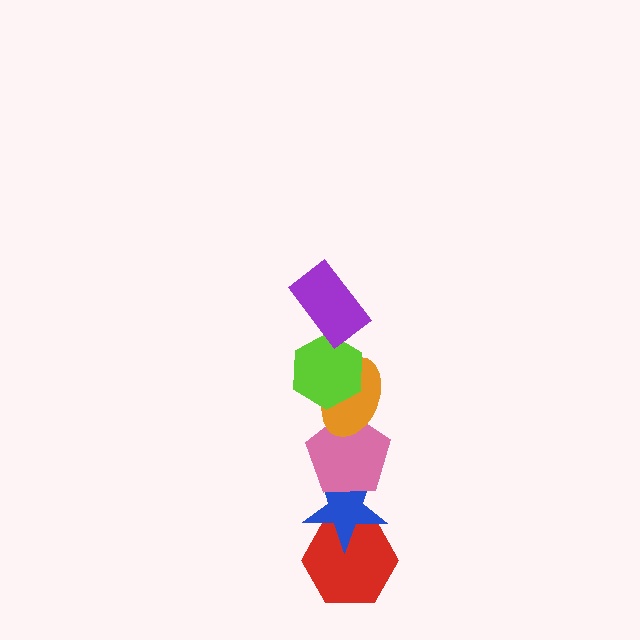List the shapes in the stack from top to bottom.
From top to bottom: the purple rectangle, the lime hexagon, the orange ellipse, the pink pentagon, the blue star, the red hexagon.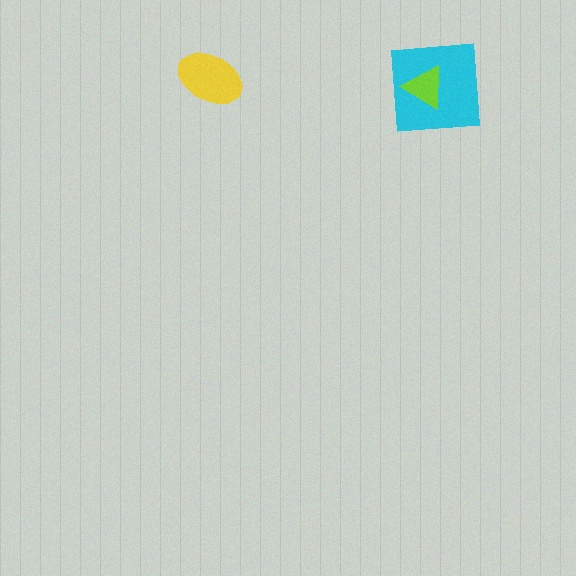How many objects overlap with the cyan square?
1 object overlaps with the cyan square.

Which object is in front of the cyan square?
The lime triangle is in front of the cyan square.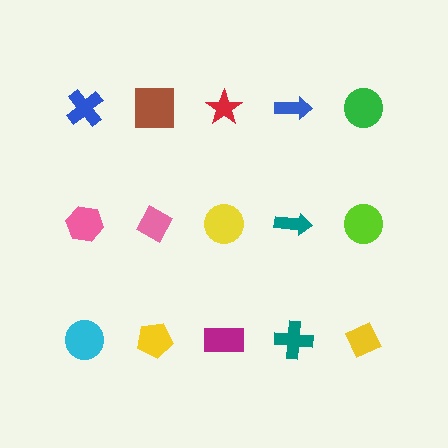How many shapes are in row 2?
5 shapes.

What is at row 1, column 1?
A blue cross.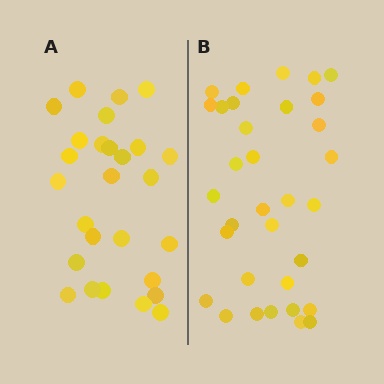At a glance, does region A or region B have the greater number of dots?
Region B (the right region) has more dots.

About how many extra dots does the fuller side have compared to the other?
Region B has about 6 more dots than region A.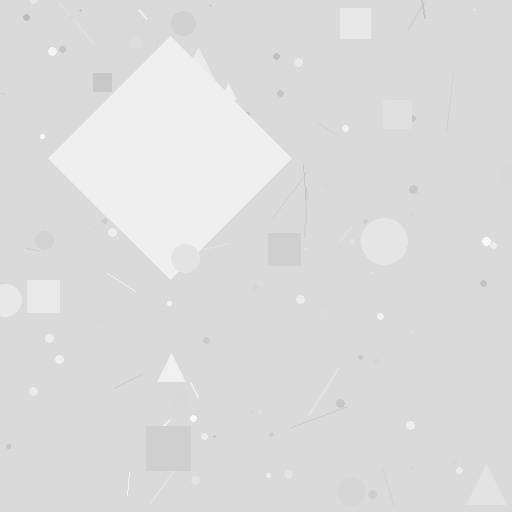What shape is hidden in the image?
A diamond is hidden in the image.